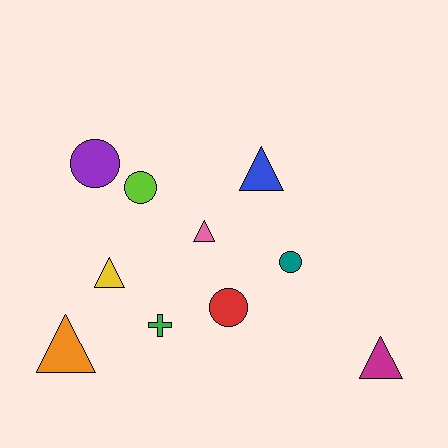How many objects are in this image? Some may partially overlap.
There are 10 objects.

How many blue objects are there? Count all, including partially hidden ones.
There is 1 blue object.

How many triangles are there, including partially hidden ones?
There are 5 triangles.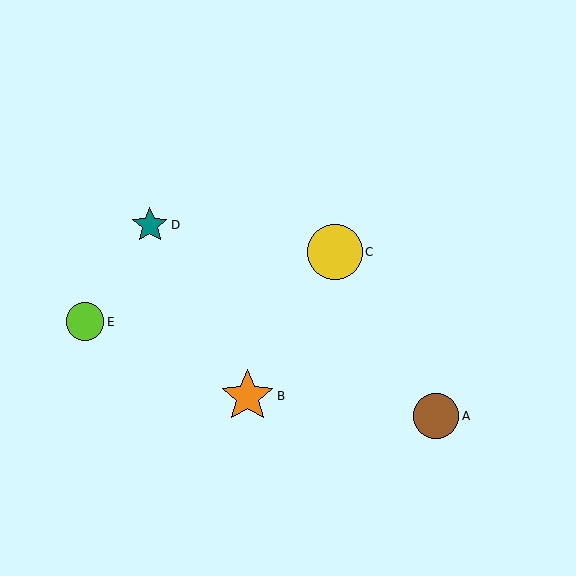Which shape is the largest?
The yellow circle (labeled C) is the largest.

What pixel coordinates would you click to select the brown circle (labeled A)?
Click at (436, 416) to select the brown circle A.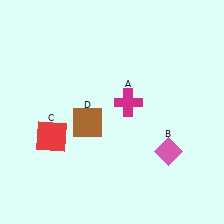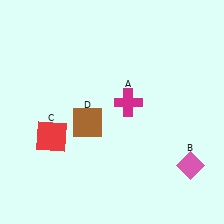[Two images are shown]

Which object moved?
The pink diamond (B) moved right.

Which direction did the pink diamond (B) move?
The pink diamond (B) moved right.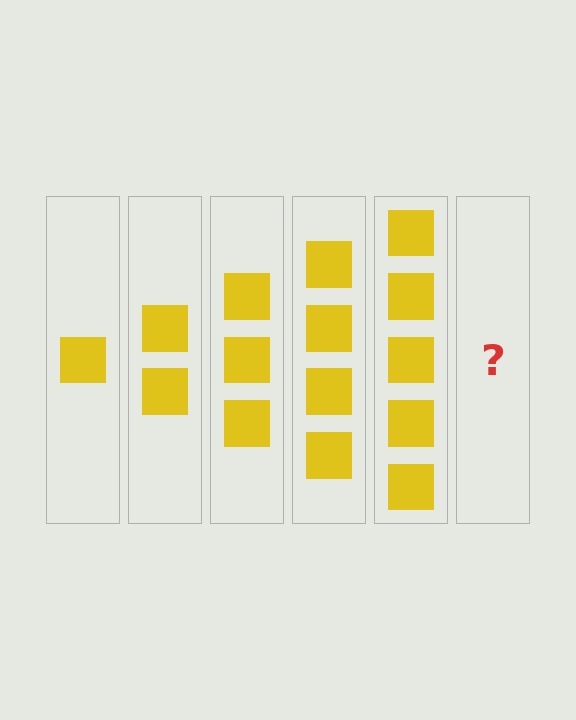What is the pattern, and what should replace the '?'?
The pattern is that each step adds one more square. The '?' should be 6 squares.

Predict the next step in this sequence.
The next step is 6 squares.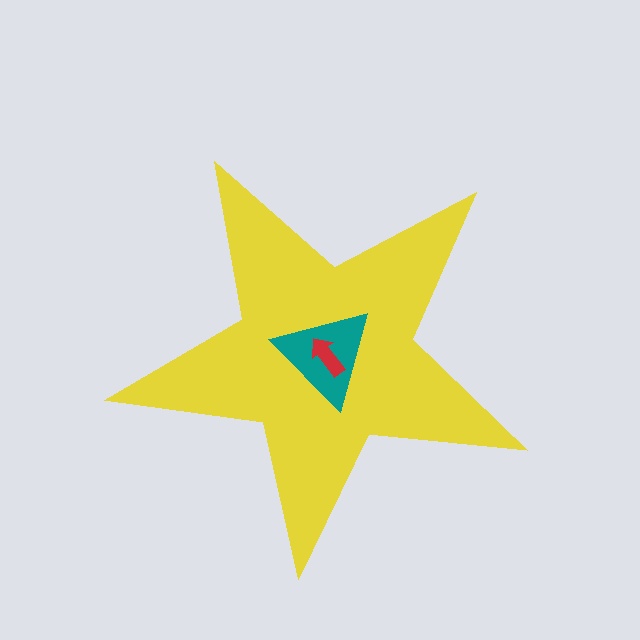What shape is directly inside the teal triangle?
The red arrow.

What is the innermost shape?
The red arrow.